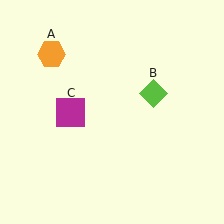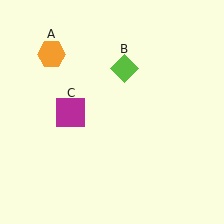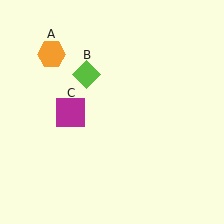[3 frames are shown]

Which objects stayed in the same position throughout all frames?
Orange hexagon (object A) and magenta square (object C) remained stationary.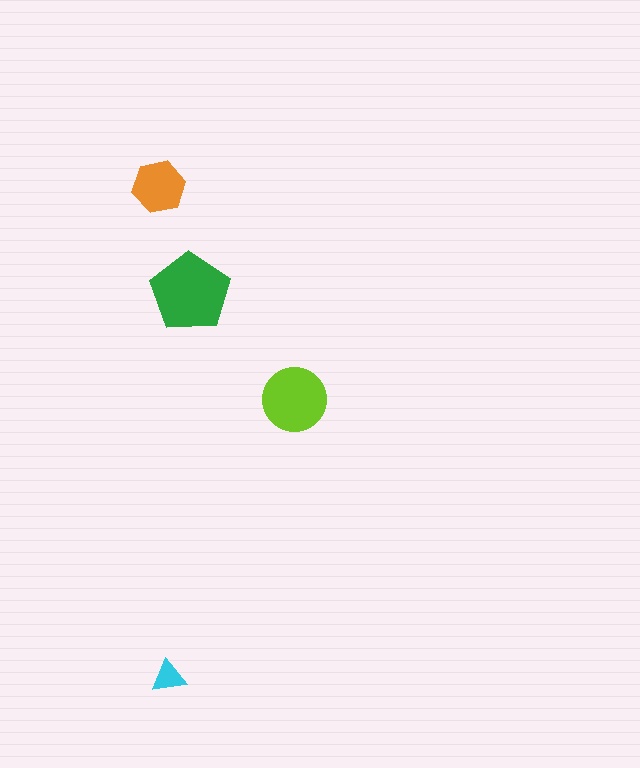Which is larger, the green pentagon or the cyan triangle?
The green pentagon.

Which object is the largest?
The green pentagon.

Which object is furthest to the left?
The orange hexagon is leftmost.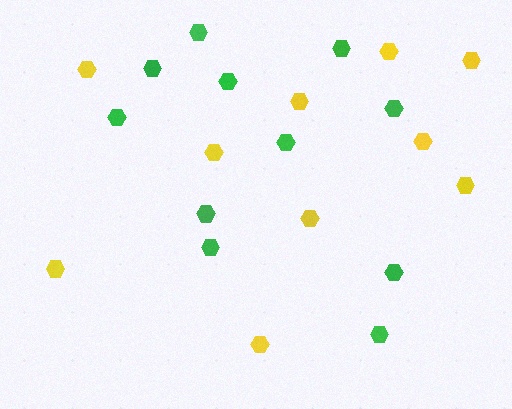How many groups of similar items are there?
There are 2 groups: one group of yellow hexagons (10) and one group of green hexagons (11).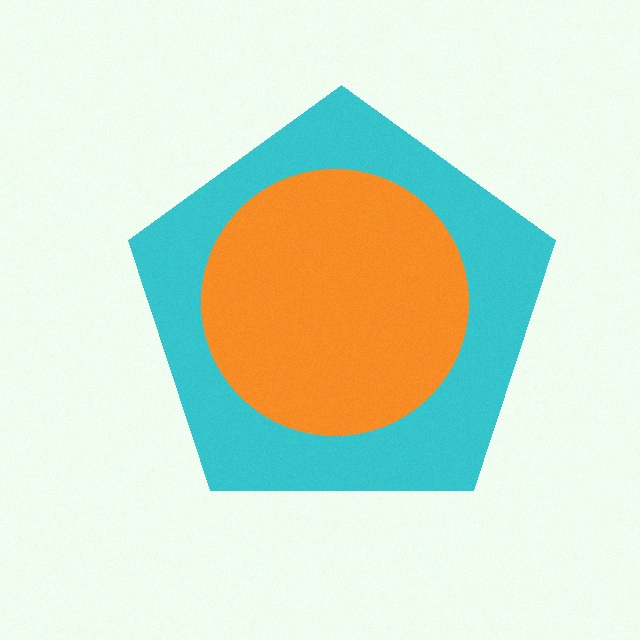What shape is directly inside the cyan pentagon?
The orange circle.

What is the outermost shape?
The cyan pentagon.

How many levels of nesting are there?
2.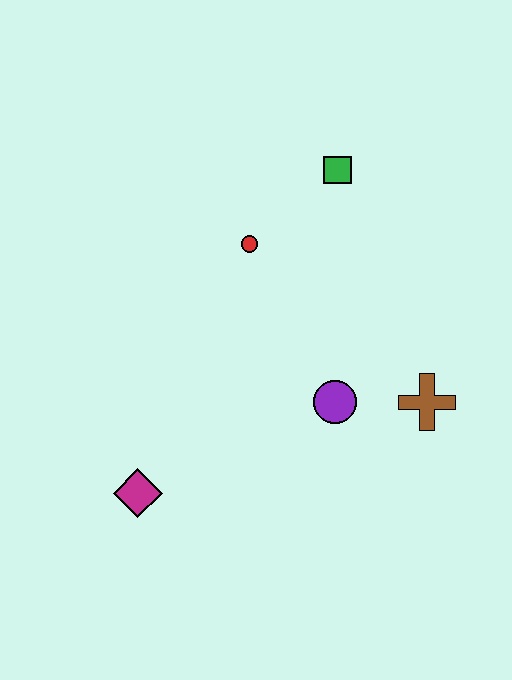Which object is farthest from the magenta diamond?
The green square is farthest from the magenta diamond.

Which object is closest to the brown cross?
The purple circle is closest to the brown cross.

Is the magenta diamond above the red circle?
No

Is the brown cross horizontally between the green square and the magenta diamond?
No